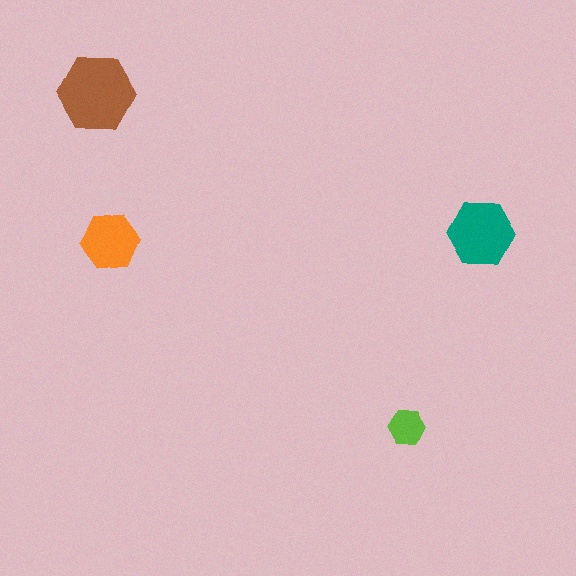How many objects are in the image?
There are 4 objects in the image.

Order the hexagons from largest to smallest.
the brown one, the teal one, the orange one, the lime one.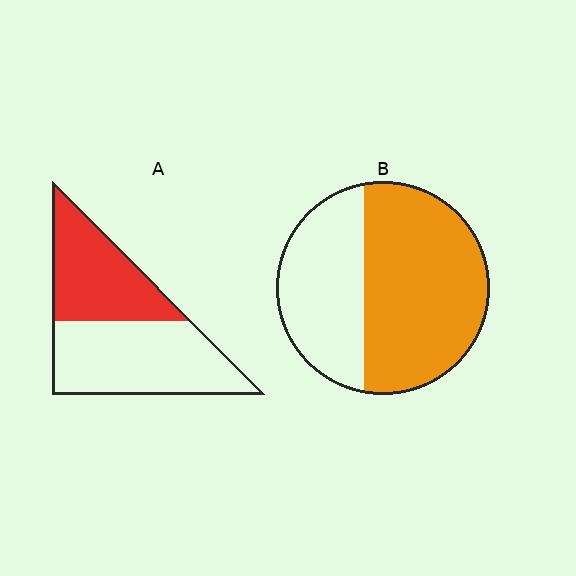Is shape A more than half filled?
No.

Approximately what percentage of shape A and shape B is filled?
A is approximately 45% and B is approximately 60%.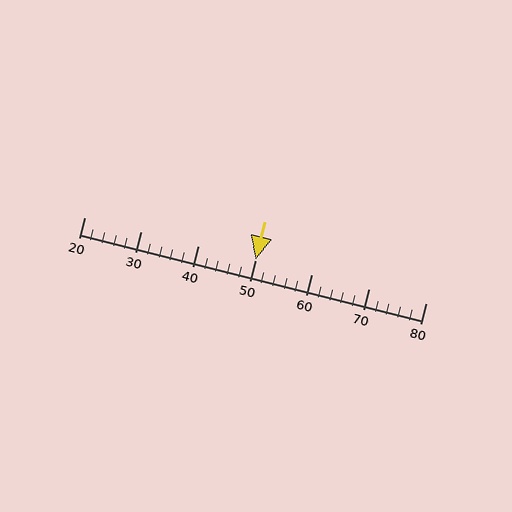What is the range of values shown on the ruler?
The ruler shows values from 20 to 80.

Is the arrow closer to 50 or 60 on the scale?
The arrow is closer to 50.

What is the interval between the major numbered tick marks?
The major tick marks are spaced 10 units apart.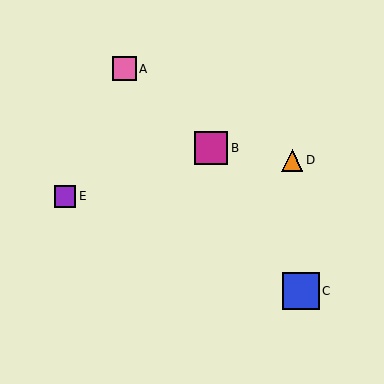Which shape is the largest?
The blue square (labeled C) is the largest.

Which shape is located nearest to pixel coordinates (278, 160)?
The orange triangle (labeled D) at (292, 160) is nearest to that location.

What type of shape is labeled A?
Shape A is a pink square.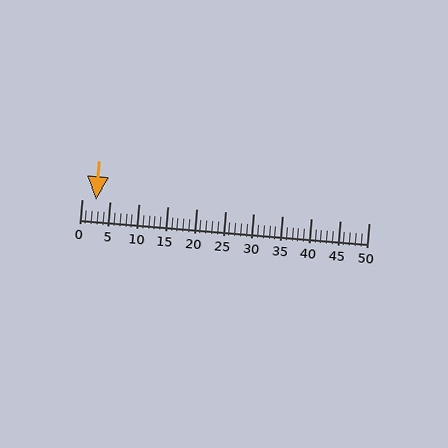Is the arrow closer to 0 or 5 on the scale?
The arrow is closer to 5.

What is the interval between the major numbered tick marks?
The major tick marks are spaced 5 units apart.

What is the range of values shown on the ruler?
The ruler shows values from 0 to 50.